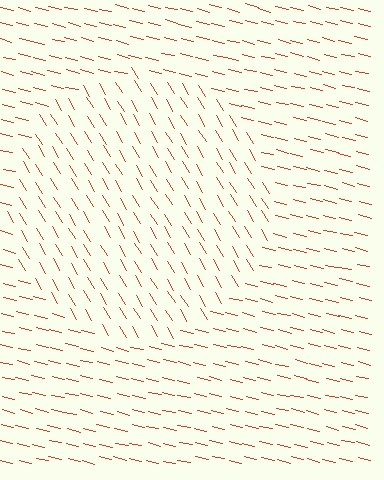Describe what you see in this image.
The image is filled with small red line segments. A circle region in the image has lines oriented differently from the surrounding lines, creating a visible texture boundary.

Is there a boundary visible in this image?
Yes, there is a texture boundary formed by a change in line orientation.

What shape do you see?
I see a circle.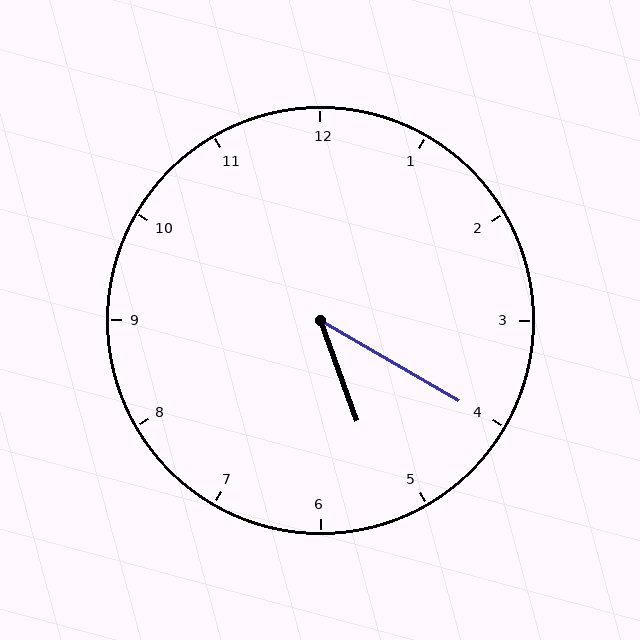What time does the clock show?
5:20.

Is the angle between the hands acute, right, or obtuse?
It is acute.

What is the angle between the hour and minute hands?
Approximately 40 degrees.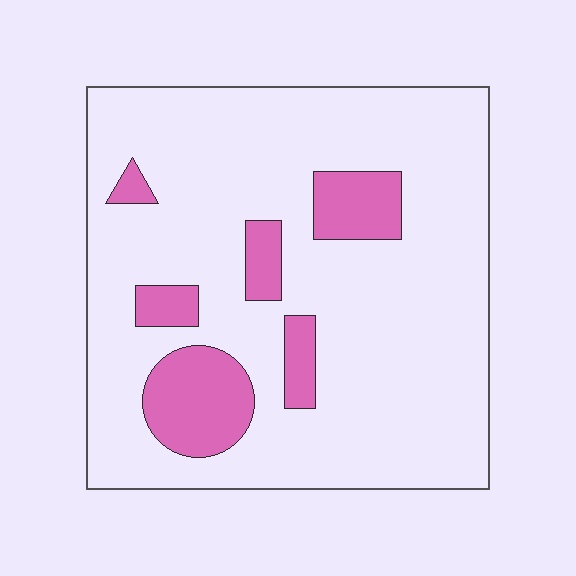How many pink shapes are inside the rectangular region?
6.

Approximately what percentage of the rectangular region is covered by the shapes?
Approximately 15%.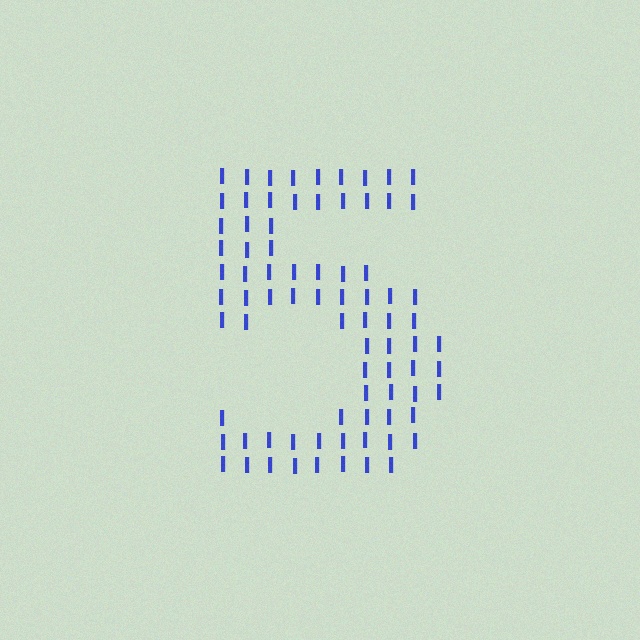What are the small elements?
The small elements are letter I's.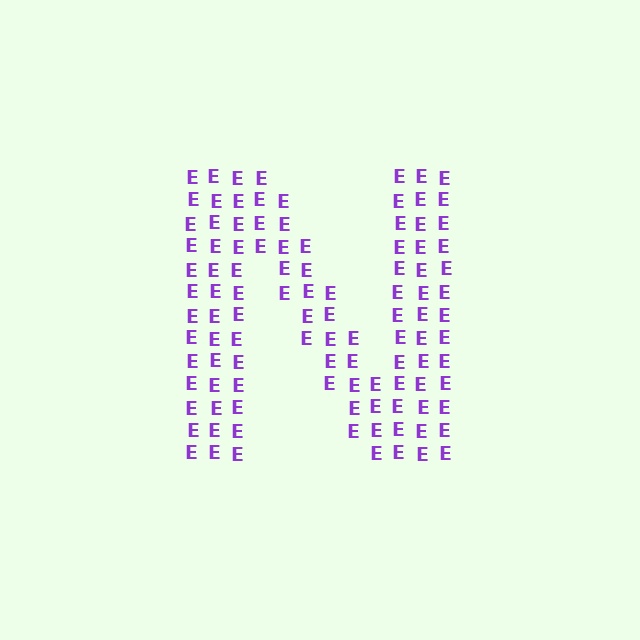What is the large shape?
The large shape is the letter N.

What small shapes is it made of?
It is made of small letter E's.